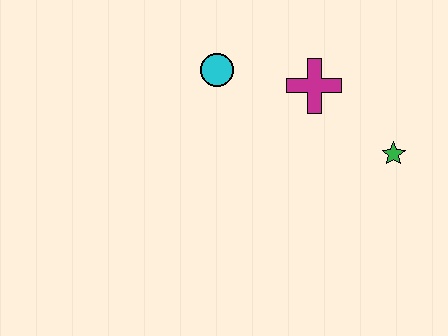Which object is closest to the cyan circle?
The magenta cross is closest to the cyan circle.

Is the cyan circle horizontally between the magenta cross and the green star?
No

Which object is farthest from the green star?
The cyan circle is farthest from the green star.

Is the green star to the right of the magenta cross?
Yes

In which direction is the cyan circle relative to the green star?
The cyan circle is to the left of the green star.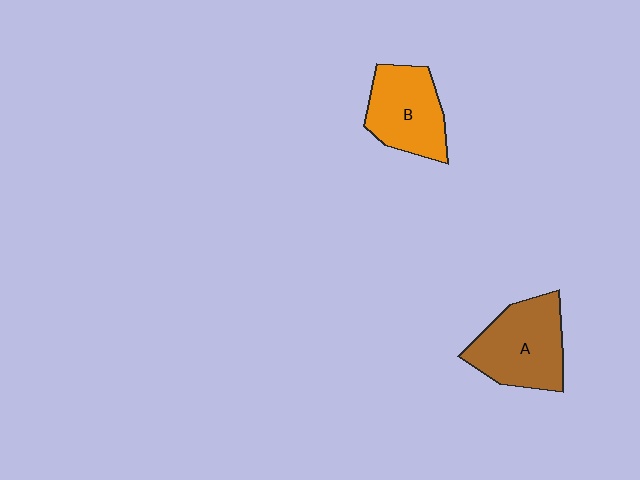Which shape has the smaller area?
Shape B (orange).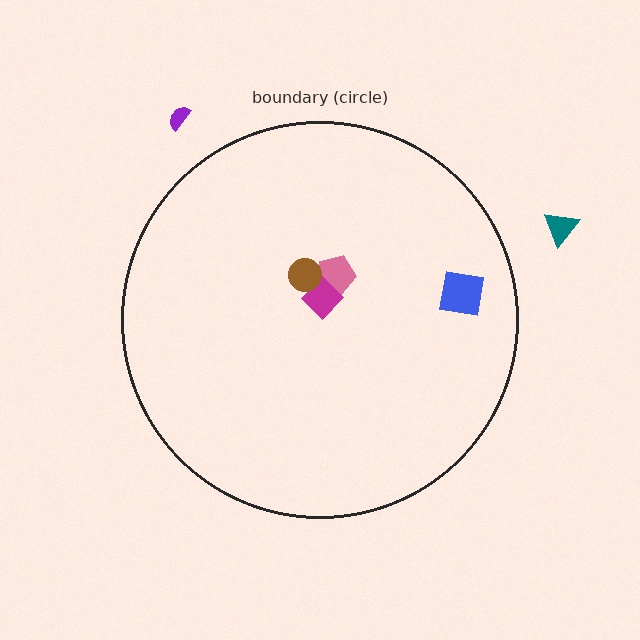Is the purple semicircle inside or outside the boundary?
Outside.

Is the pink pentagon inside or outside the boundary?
Inside.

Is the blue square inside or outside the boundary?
Inside.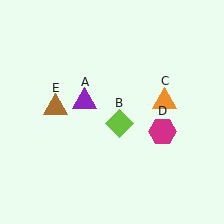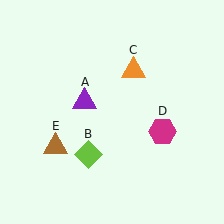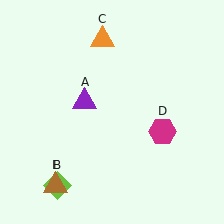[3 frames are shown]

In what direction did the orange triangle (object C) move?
The orange triangle (object C) moved up and to the left.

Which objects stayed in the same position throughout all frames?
Purple triangle (object A) and magenta hexagon (object D) remained stationary.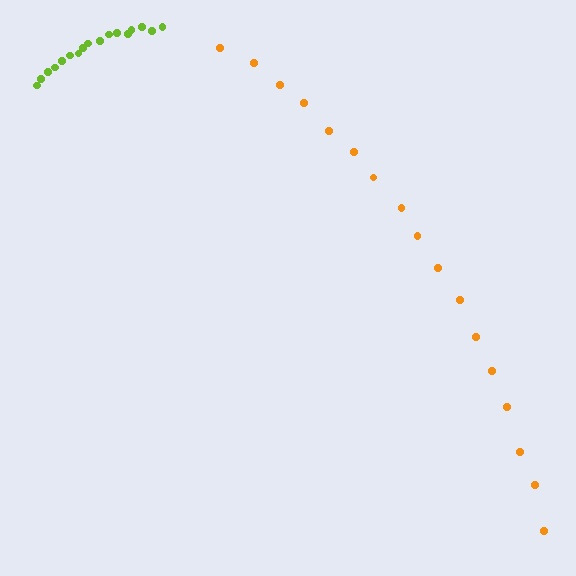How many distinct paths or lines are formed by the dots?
There are 2 distinct paths.